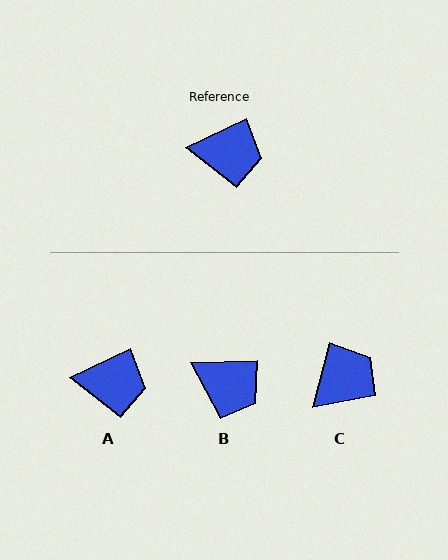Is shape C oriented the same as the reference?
No, it is off by about 49 degrees.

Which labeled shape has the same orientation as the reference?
A.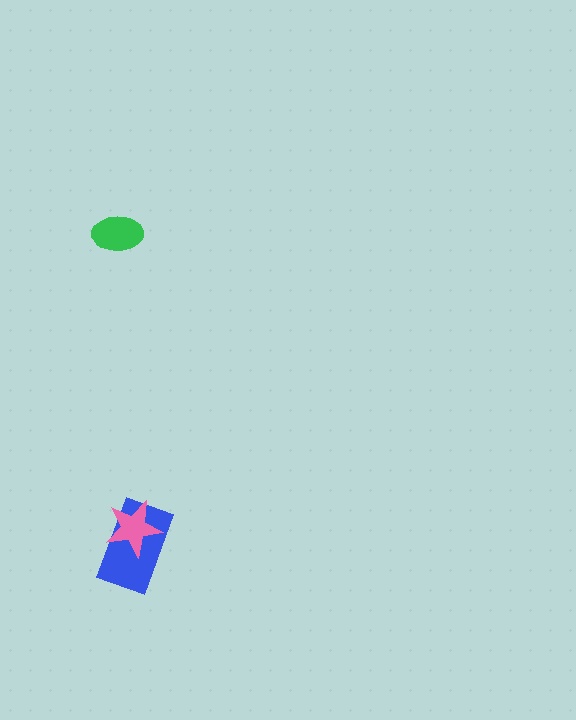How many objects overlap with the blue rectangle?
1 object overlaps with the blue rectangle.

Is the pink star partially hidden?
No, no other shape covers it.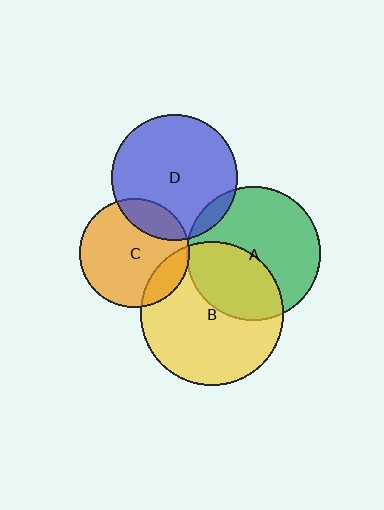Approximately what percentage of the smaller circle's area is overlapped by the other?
Approximately 5%.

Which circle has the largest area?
Circle B (yellow).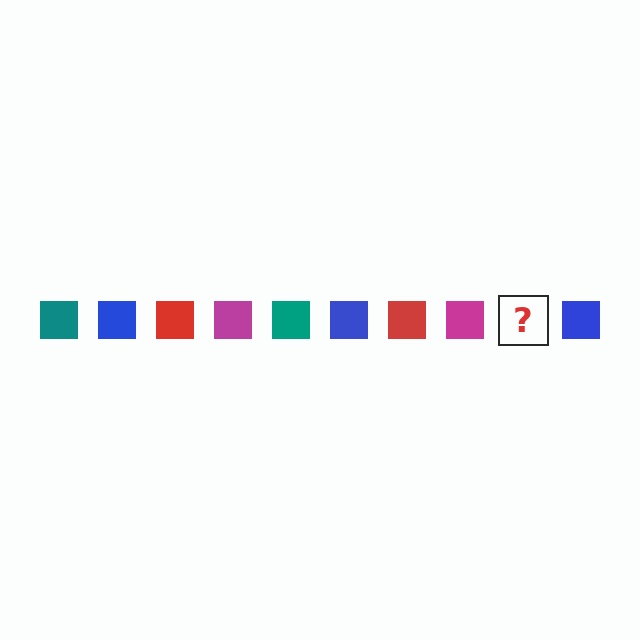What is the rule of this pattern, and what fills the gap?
The rule is that the pattern cycles through teal, blue, red, magenta squares. The gap should be filled with a teal square.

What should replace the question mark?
The question mark should be replaced with a teal square.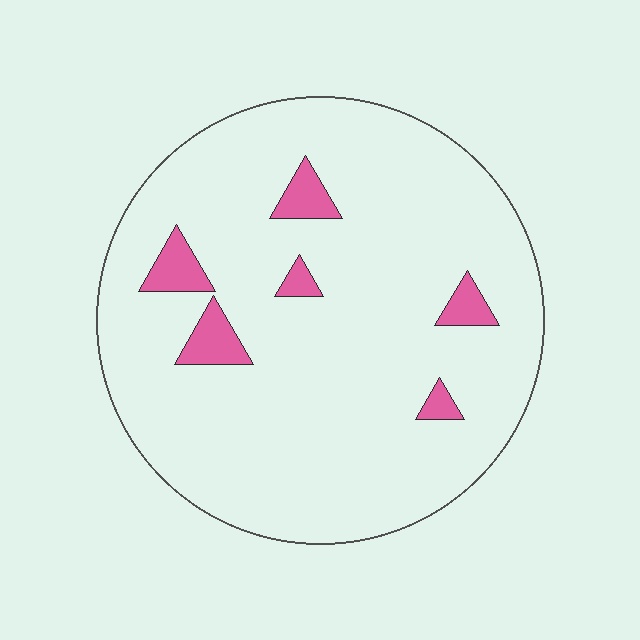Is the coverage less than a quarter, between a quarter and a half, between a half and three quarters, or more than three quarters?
Less than a quarter.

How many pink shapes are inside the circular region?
6.